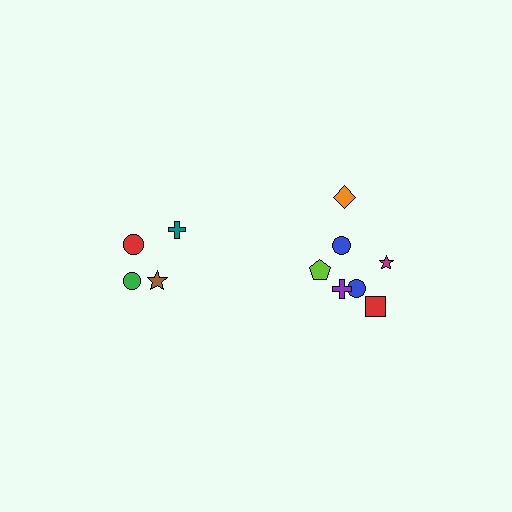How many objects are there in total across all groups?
There are 11 objects.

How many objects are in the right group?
There are 7 objects.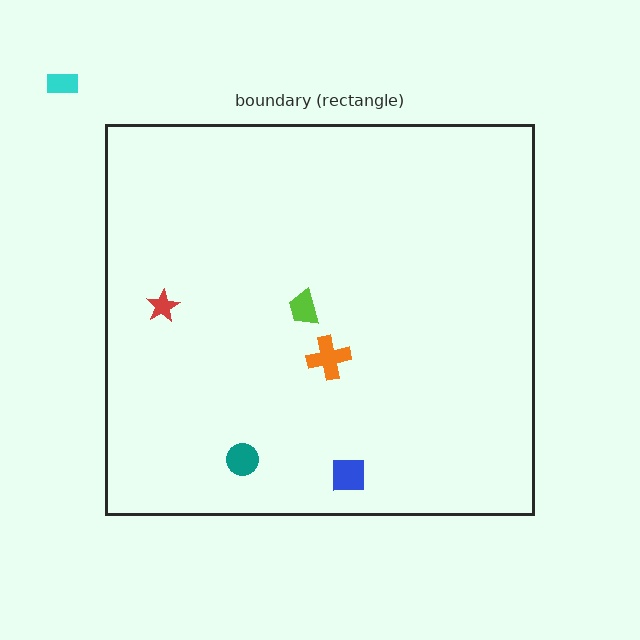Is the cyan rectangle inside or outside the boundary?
Outside.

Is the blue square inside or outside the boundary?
Inside.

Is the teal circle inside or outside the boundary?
Inside.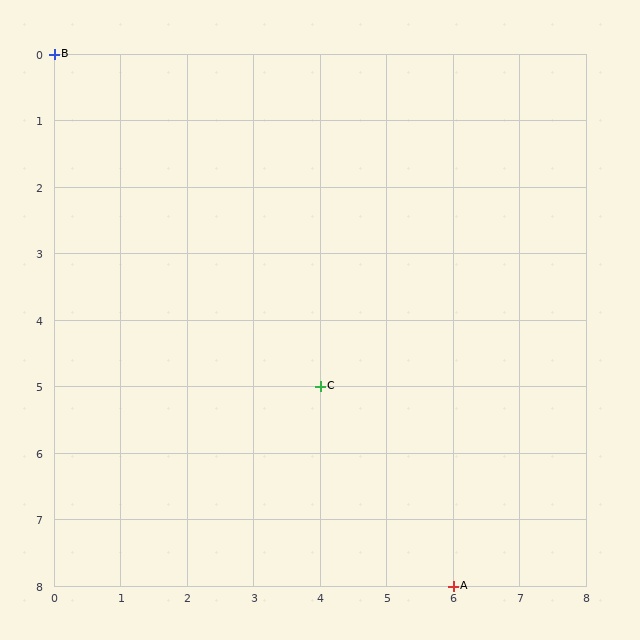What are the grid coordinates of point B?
Point B is at grid coordinates (0, 0).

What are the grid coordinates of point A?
Point A is at grid coordinates (6, 8).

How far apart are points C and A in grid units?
Points C and A are 2 columns and 3 rows apart (about 3.6 grid units diagonally).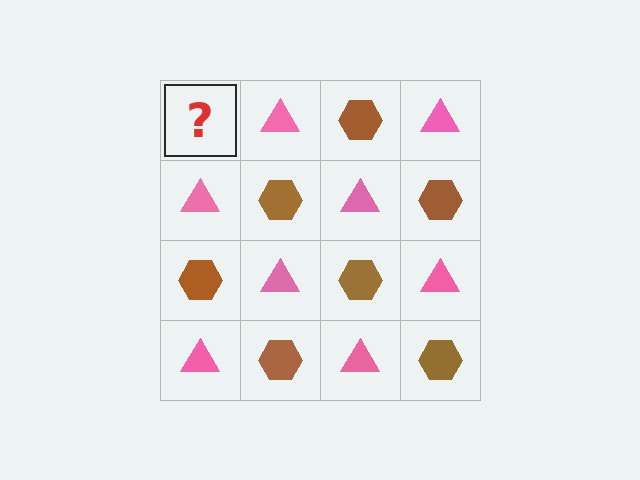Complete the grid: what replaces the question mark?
The question mark should be replaced with a brown hexagon.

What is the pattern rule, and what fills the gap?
The rule is that it alternates brown hexagon and pink triangle in a checkerboard pattern. The gap should be filled with a brown hexagon.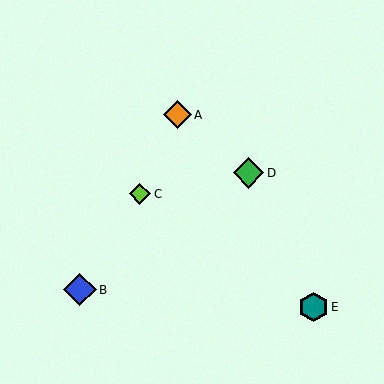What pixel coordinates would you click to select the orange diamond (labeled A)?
Click at (177, 115) to select the orange diamond A.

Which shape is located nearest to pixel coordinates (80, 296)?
The blue diamond (labeled B) at (80, 290) is nearest to that location.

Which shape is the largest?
The blue diamond (labeled B) is the largest.